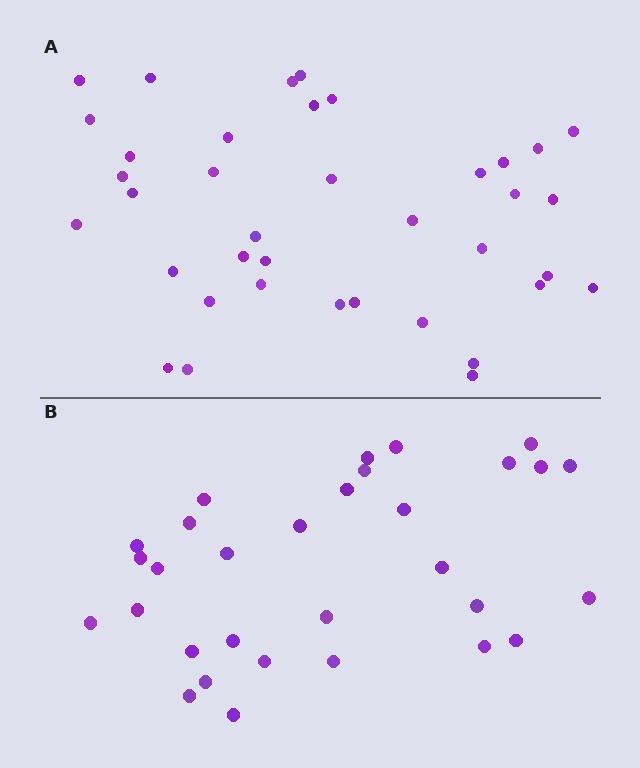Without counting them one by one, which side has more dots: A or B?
Region A (the top region) has more dots.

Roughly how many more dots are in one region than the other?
Region A has roughly 8 or so more dots than region B.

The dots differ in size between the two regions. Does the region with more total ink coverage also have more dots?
No. Region B has more total ink coverage because its dots are larger, but region A actually contains more individual dots. Total area can be misleading — the number of items is what matters here.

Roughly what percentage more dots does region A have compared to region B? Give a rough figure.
About 25% more.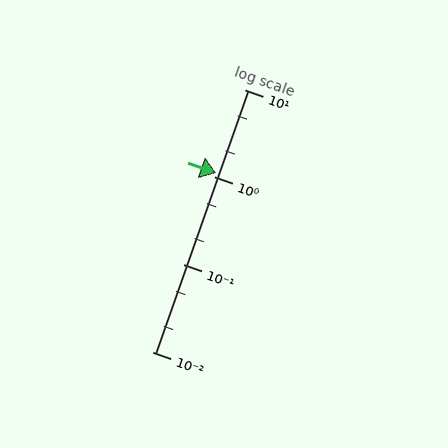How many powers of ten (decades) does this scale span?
The scale spans 3 decades, from 0.01 to 10.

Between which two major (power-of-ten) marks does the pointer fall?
The pointer is between 1 and 10.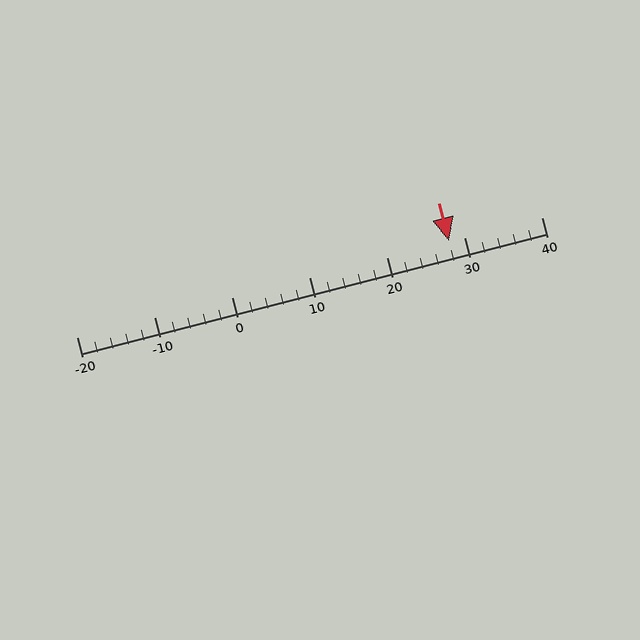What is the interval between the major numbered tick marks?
The major tick marks are spaced 10 units apart.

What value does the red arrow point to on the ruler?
The red arrow points to approximately 28.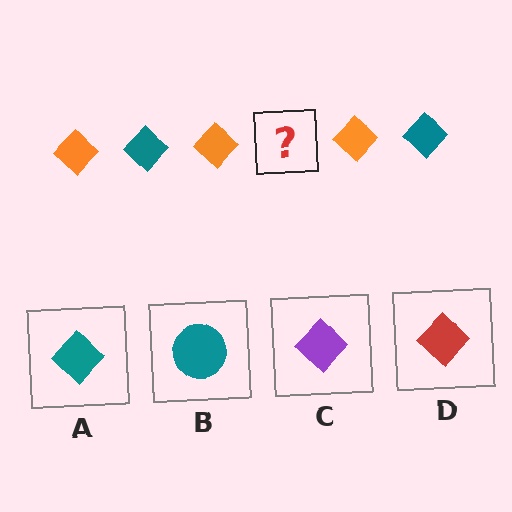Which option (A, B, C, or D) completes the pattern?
A.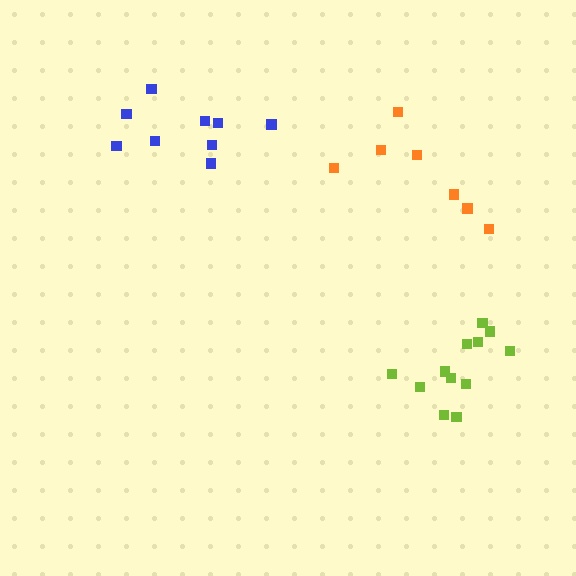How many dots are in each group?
Group 1: 7 dots, Group 2: 12 dots, Group 3: 9 dots (28 total).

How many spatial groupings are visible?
There are 3 spatial groupings.